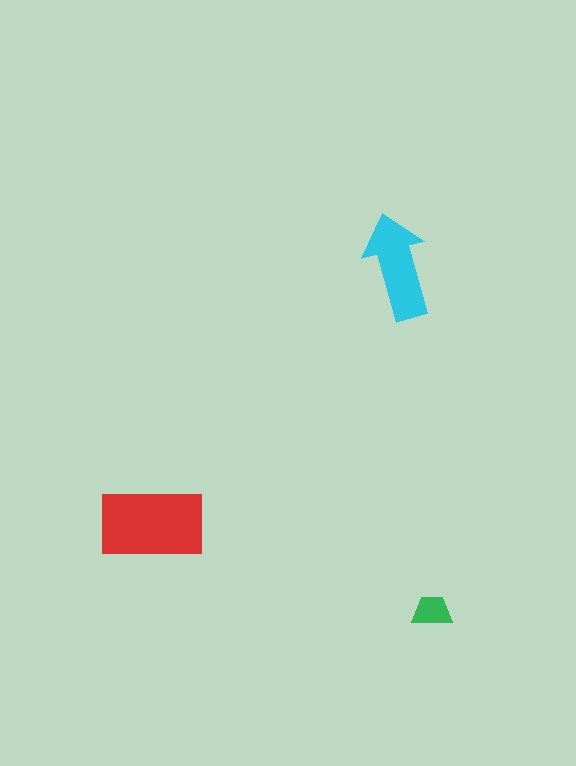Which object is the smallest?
The green trapezoid.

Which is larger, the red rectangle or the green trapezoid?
The red rectangle.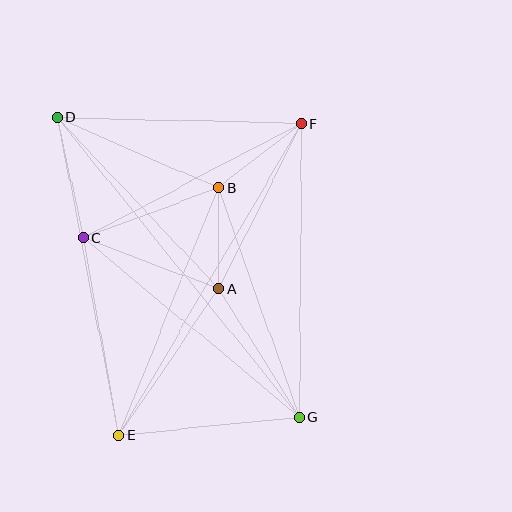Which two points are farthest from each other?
Points D and G are farthest from each other.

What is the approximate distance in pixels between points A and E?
The distance between A and E is approximately 177 pixels.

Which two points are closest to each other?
Points A and B are closest to each other.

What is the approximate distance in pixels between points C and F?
The distance between C and F is approximately 246 pixels.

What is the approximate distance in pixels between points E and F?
The distance between E and F is approximately 361 pixels.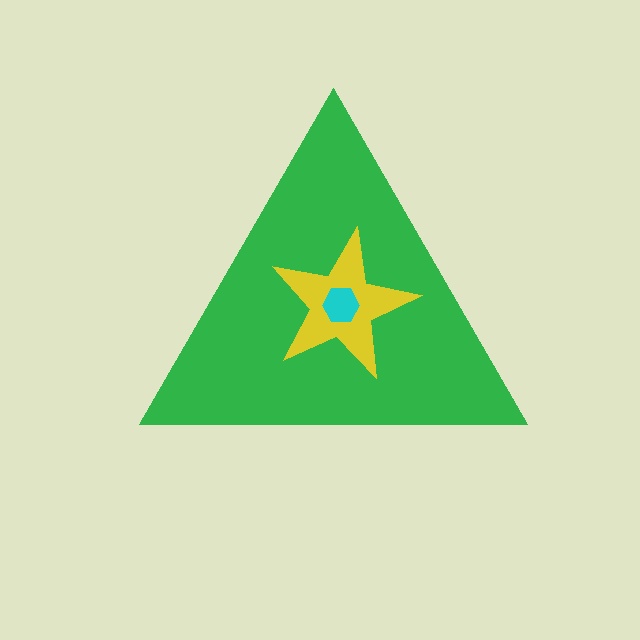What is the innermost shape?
The cyan hexagon.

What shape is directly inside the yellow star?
The cyan hexagon.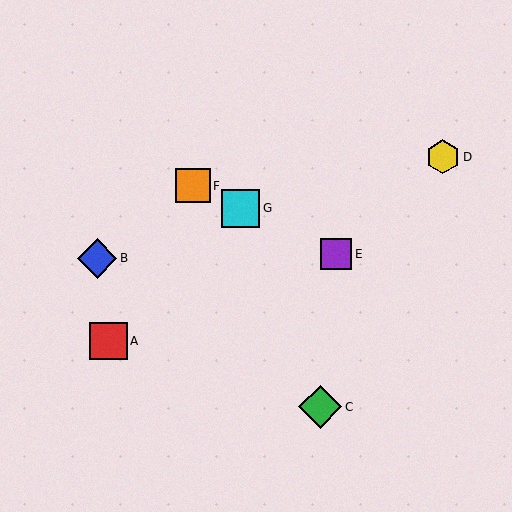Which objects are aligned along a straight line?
Objects E, F, G are aligned along a straight line.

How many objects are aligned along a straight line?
3 objects (E, F, G) are aligned along a straight line.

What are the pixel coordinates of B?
Object B is at (97, 259).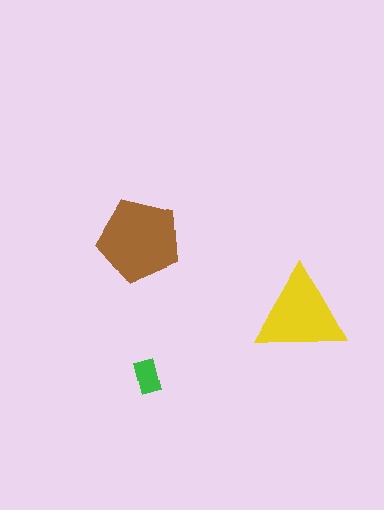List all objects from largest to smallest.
The brown pentagon, the yellow triangle, the green rectangle.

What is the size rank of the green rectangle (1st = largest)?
3rd.